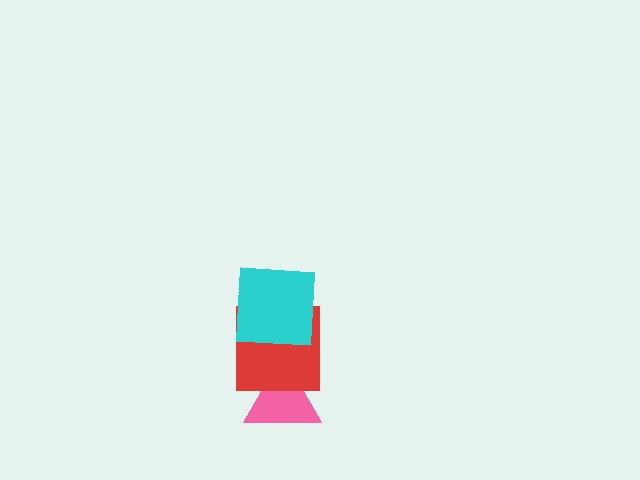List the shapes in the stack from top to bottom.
From top to bottom: the cyan square, the red square, the pink triangle.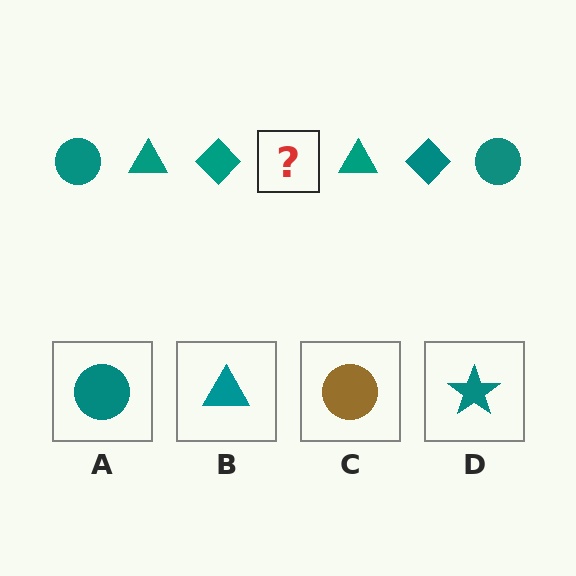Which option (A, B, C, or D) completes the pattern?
A.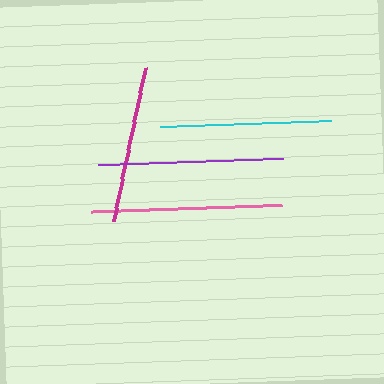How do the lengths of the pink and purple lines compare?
The pink and purple lines are approximately the same length.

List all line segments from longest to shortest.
From longest to shortest: pink, purple, cyan, magenta.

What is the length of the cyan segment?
The cyan segment is approximately 171 pixels long.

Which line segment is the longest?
The pink line is the longest at approximately 191 pixels.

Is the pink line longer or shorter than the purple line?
The pink line is longer than the purple line.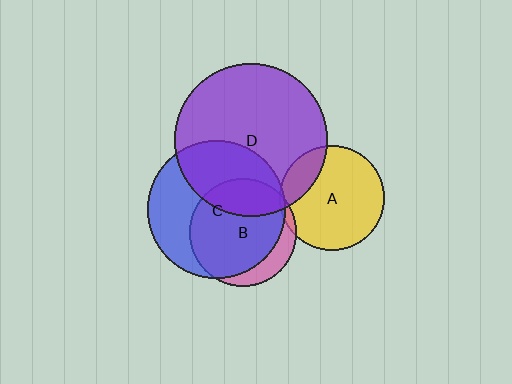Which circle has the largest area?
Circle D (purple).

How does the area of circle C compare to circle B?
Approximately 1.7 times.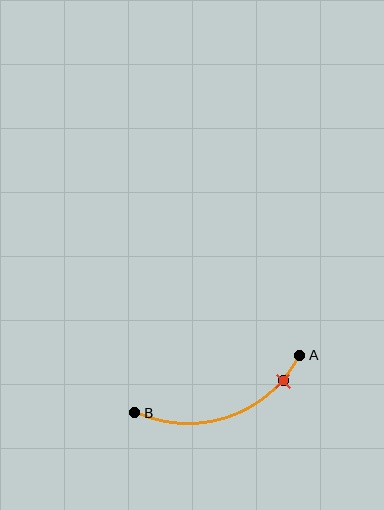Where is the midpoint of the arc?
The arc midpoint is the point on the curve farthest from the straight line joining A and B. It sits below that line.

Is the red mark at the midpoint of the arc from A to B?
No. The red mark lies on the arc but is closer to endpoint A. The arc midpoint would be at the point on the curve equidistant along the arc from both A and B.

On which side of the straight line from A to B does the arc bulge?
The arc bulges below the straight line connecting A and B.